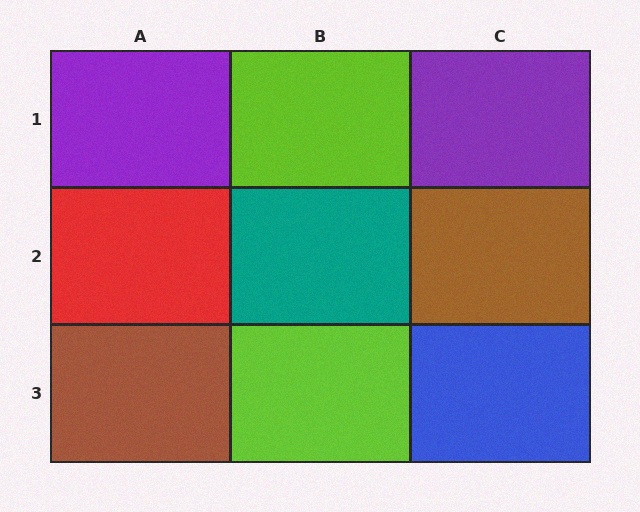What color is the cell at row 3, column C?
Blue.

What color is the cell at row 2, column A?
Red.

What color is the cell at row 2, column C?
Brown.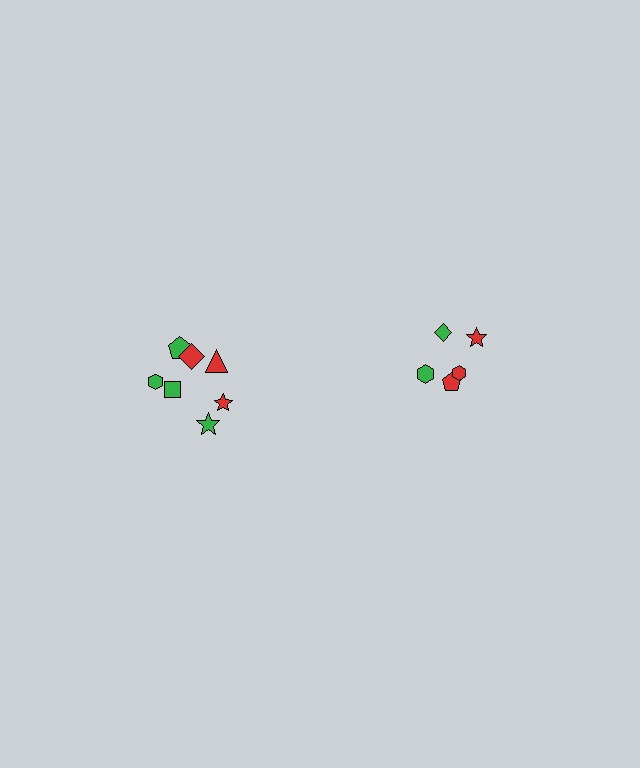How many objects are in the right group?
There are 5 objects.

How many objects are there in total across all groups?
There are 12 objects.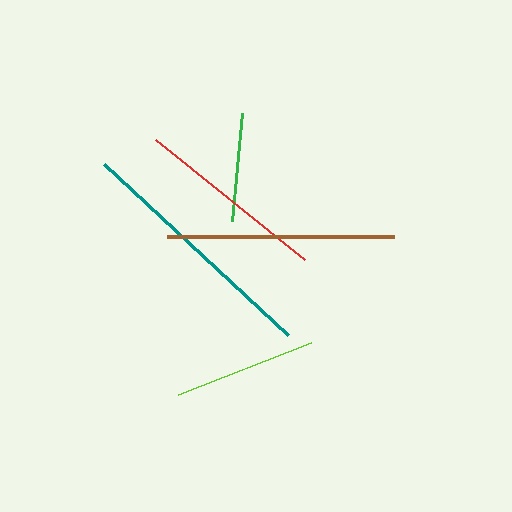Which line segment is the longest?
The teal line is the longest at approximately 251 pixels.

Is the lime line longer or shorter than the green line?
The lime line is longer than the green line.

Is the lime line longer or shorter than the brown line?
The brown line is longer than the lime line.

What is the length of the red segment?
The red segment is approximately 191 pixels long.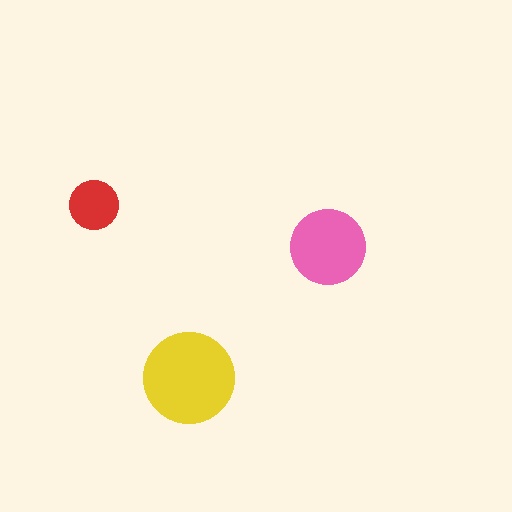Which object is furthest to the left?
The red circle is leftmost.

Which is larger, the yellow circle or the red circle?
The yellow one.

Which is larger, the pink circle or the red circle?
The pink one.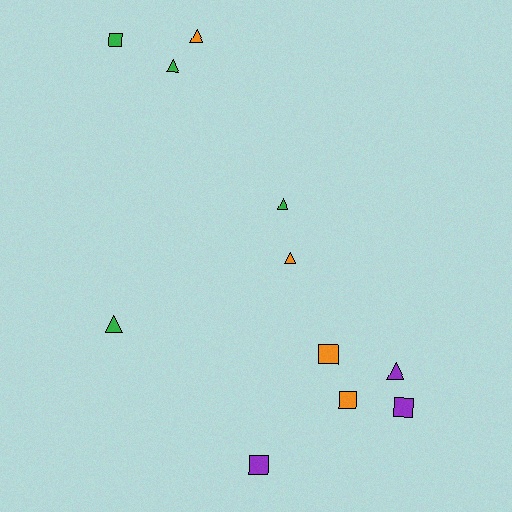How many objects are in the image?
There are 11 objects.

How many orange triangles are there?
There are 2 orange triangles.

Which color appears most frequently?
Orange, with 4 objects.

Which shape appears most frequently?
Triangle, with 6 objects.